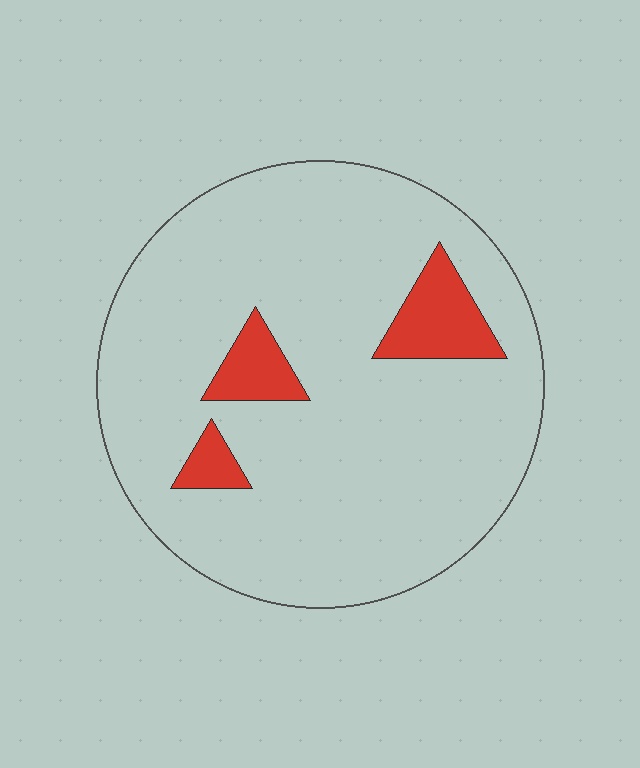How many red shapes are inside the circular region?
3.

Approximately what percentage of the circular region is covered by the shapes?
Approximately 10%.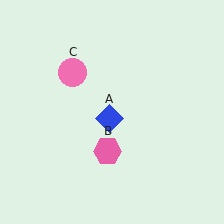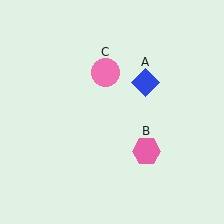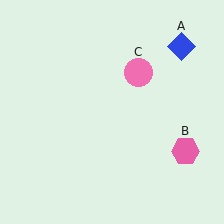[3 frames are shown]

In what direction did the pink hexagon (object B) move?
The pink hexagon (object B) moved right.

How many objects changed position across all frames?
3 objects changed position: blue diamond (object A), pink hexagon (object B), pink circle (object C).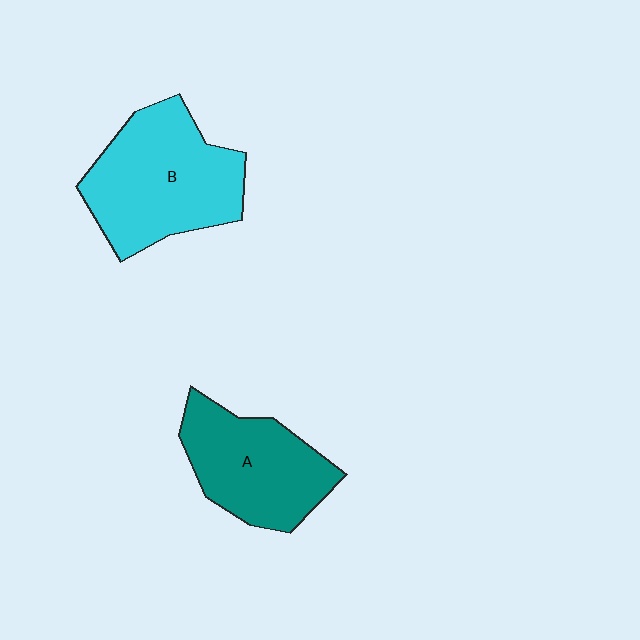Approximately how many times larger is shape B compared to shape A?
Approximately 1.3 times.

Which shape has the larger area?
Shape B (cyan).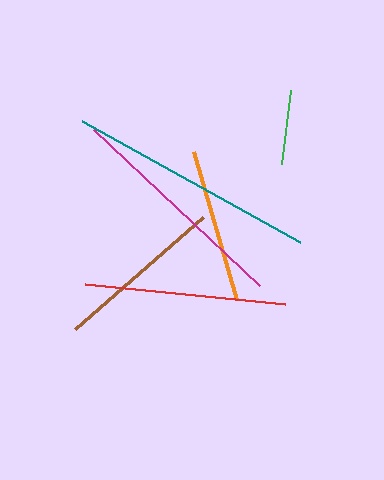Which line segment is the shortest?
The green line is the shortest at approximately 74 pixels.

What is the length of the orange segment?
The orange segment is approximately 155 pixels long.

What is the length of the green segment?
The green segment is approximately 74 pixels long.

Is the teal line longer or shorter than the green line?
The teal line is longer than the green line.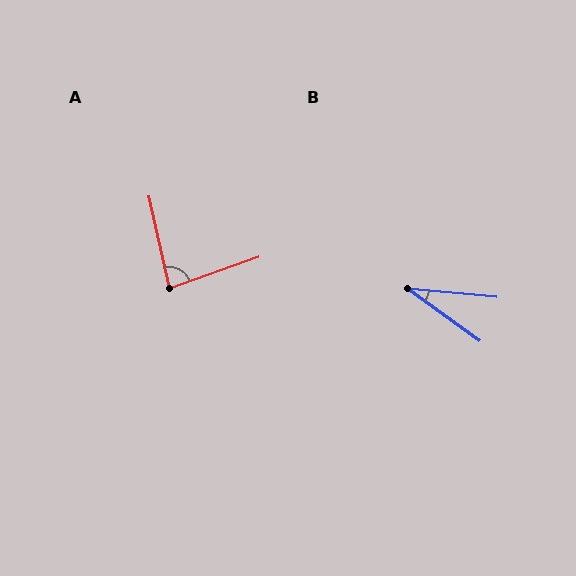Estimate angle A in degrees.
Approximately 83 degrees.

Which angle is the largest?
A, at approximately 83 degrees.